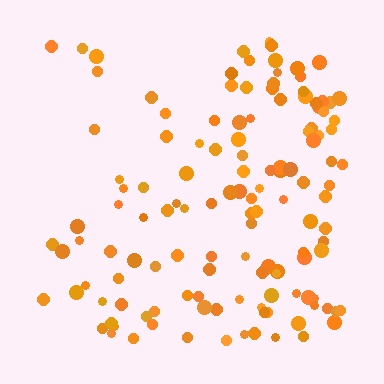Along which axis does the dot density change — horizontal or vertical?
Horizontal.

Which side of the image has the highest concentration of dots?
The right.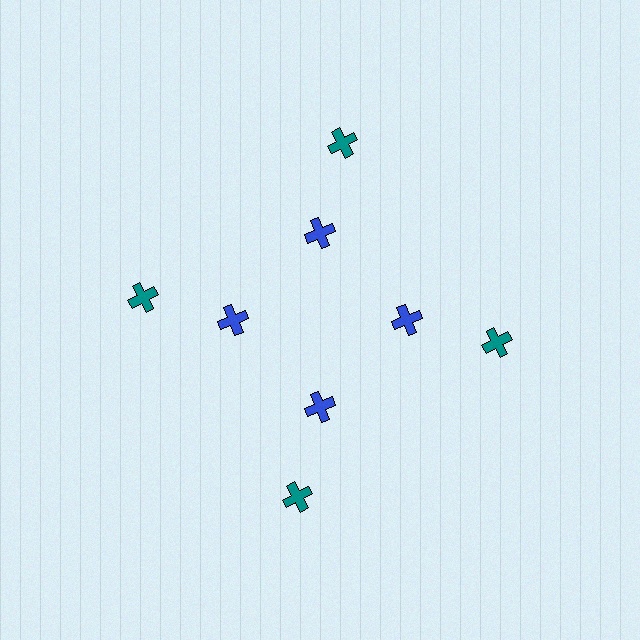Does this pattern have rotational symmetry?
Yes, this pattern has 4-fold rotational symmetry. It looks the same after rotating 90 degrees around the center.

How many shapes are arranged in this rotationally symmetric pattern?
There are 8 shapes, arranged in 4 groups of 2.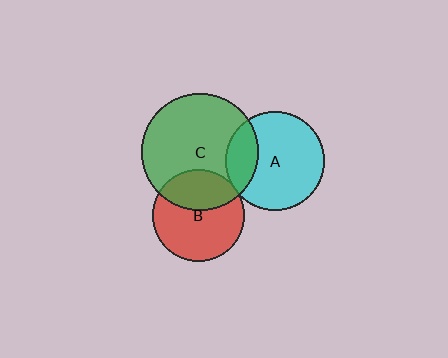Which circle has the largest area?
Circle C (green).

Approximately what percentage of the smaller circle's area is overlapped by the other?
Approximately 20%.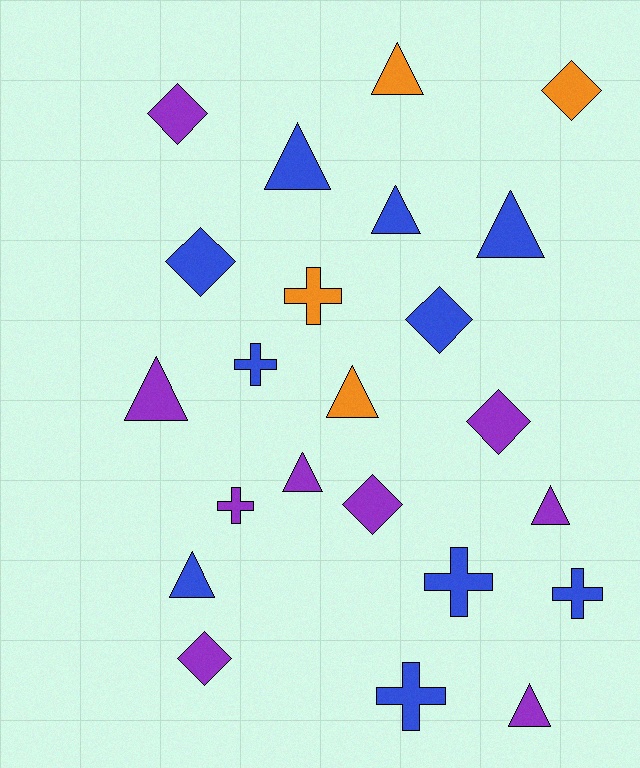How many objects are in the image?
There are 23 objects.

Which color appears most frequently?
Blue, with 10 objects.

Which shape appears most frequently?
Triangle, with 10 objects.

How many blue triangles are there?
There are 4 blue triangles.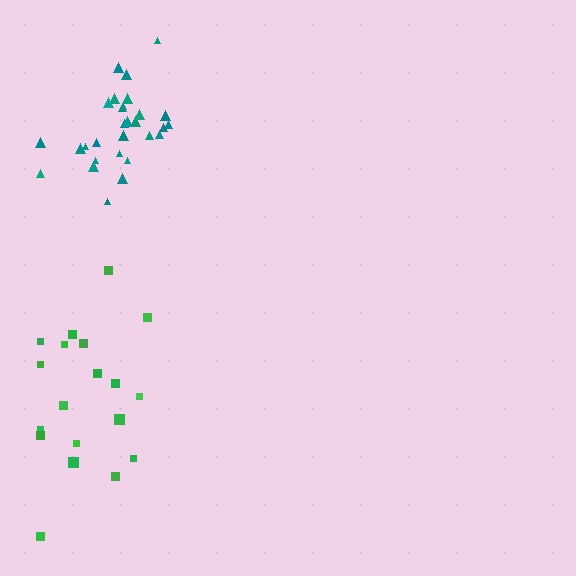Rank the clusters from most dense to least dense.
teal, green.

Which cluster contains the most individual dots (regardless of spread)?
Teal (29).